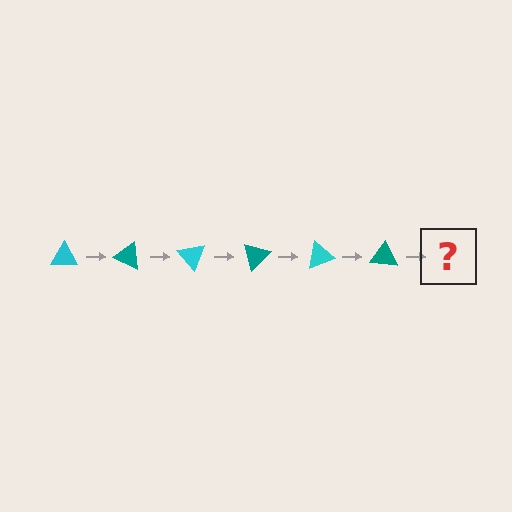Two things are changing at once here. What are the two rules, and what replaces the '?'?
The two rules are that it rotates 25 degrees each step and the color cycles through cyan and teal. The '?' should be a cyan triangle, rotated 150 degrees from the start.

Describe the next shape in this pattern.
It should be a cyan triangle, rotated 150 degrees from the start.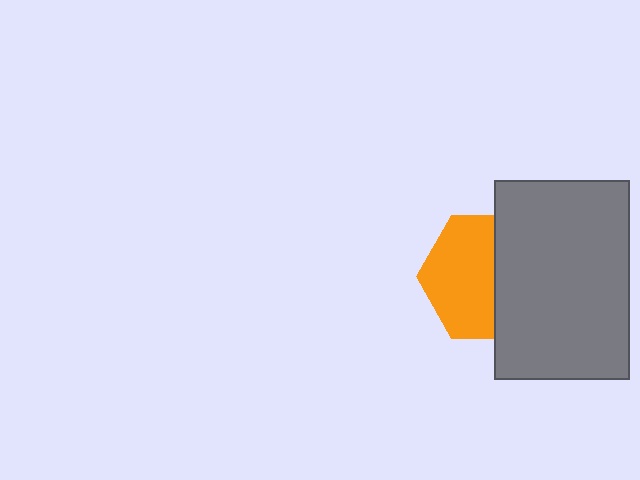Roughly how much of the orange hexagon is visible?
About half of it is visible (roughly 56%).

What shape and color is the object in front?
The object in front is a gray rectangle.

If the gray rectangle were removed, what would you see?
You would see the complete orange hexagon.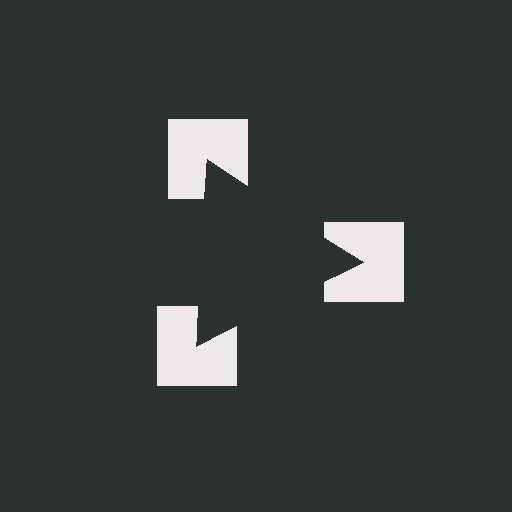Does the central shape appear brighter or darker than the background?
It typically appears slightly darker than the background, even though no actual brightness change is drawn.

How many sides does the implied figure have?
3 sides.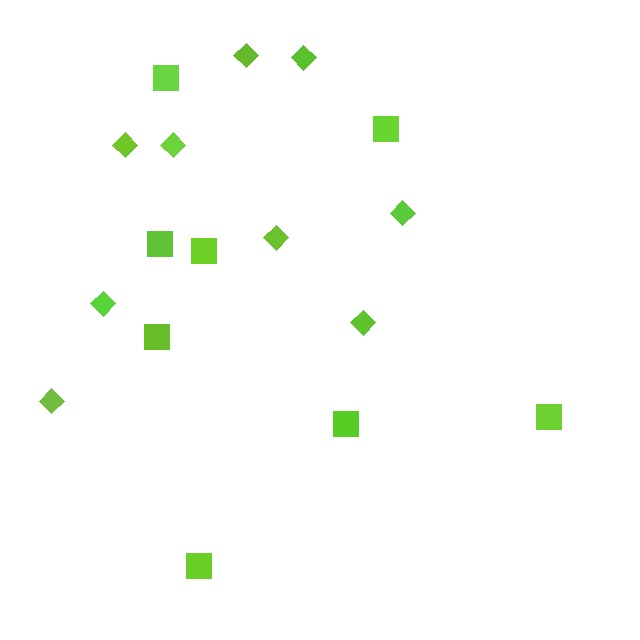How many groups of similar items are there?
There are 2 groups: one group of diamonds (9) and one group of squares (8).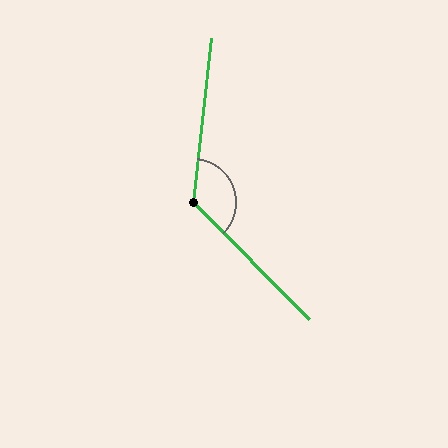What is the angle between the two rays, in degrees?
Approximately 129 degrees.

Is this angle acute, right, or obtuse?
It is obtuse.